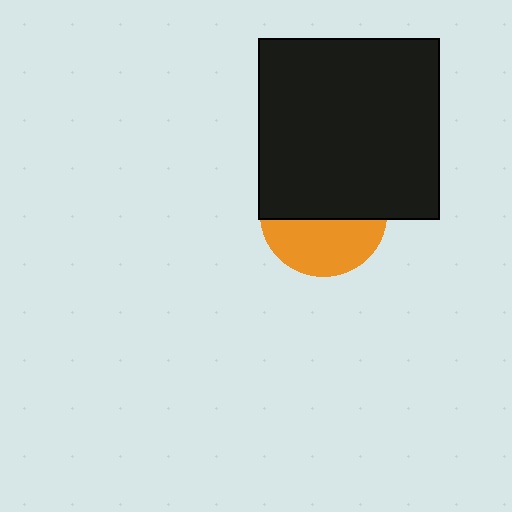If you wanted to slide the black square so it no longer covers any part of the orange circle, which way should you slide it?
Slide it up — that is the most direct way to separate the two shapes.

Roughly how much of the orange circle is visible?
A small part of it is visible (roughly 44%).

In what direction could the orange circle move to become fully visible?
The orange circle could move down. That would shift it out from behind the black square entirely.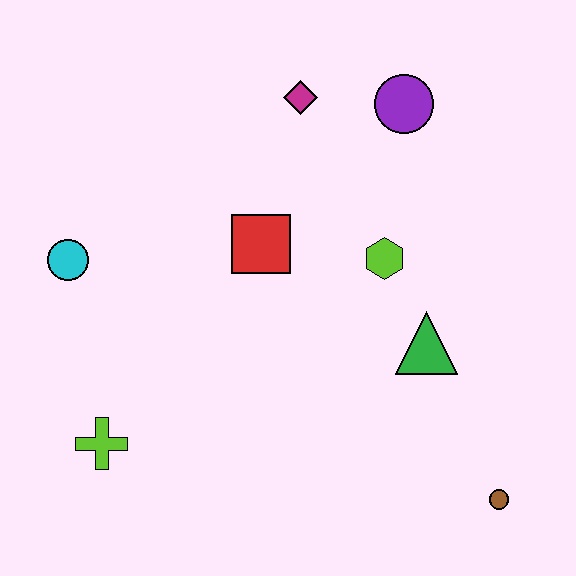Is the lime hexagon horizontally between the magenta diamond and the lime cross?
No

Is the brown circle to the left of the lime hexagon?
No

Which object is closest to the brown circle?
The green triangle is closest to the brown circle.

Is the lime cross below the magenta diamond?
Yes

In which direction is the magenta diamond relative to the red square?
The magenta diamond is above the red square.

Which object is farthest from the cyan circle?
The brown circle is farthest from the cyan circle.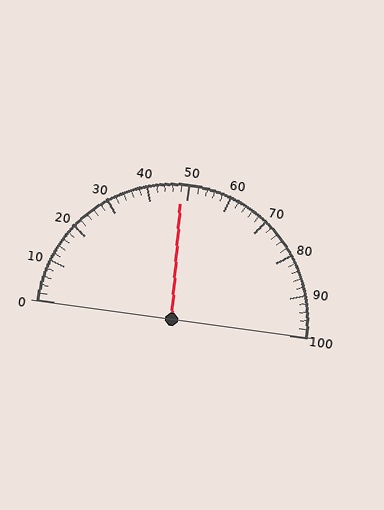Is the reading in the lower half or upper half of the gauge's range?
The reading is in the lower half of the range (0 to 100).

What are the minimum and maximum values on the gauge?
The gauge ranges from 0 to 100.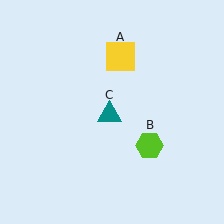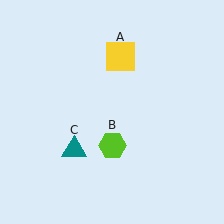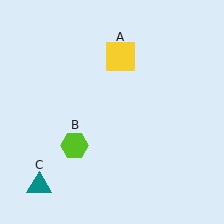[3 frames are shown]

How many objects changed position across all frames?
2 objects changed position: lime hexagon (object B), teal triangle (object C).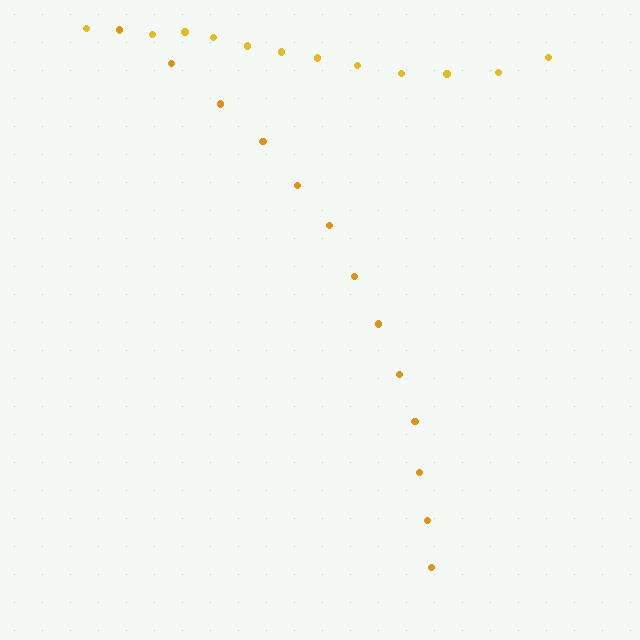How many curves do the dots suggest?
There are 2 distinct paths.